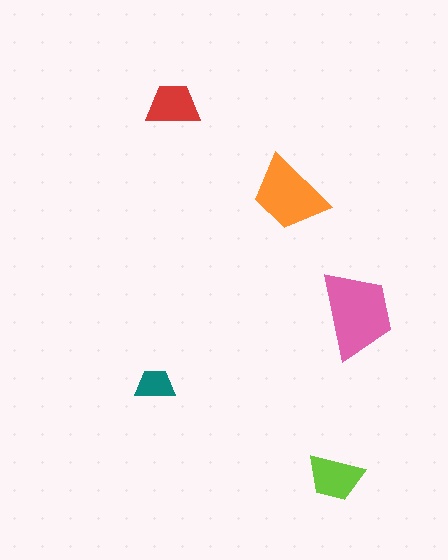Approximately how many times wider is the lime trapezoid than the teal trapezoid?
About 1.5 times wider.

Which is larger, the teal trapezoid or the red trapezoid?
The red one.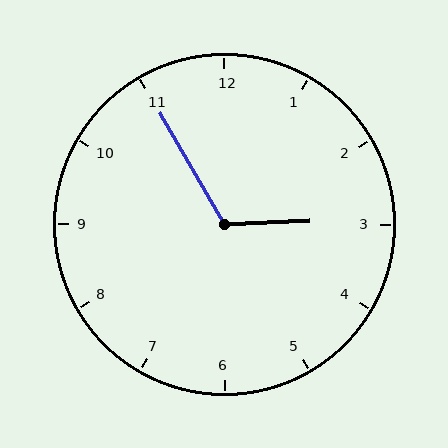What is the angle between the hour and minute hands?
Approximately 118 degrees.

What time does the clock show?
2:55.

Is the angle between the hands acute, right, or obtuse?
It is obtuse.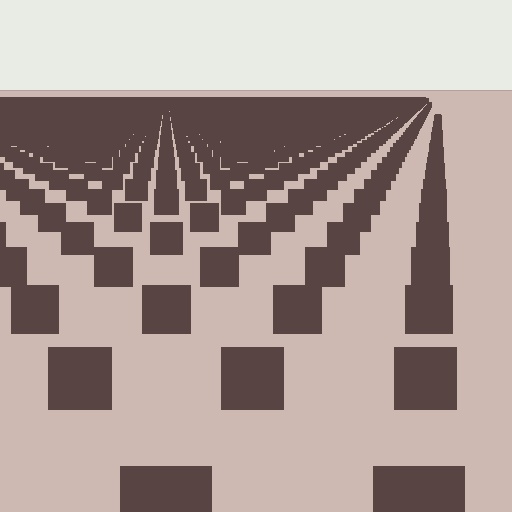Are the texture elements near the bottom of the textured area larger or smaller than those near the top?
Larger. Near the bottom, elements are closer to the viewer and appear at a bigger on-screen size.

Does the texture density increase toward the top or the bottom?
Density increases toward the top.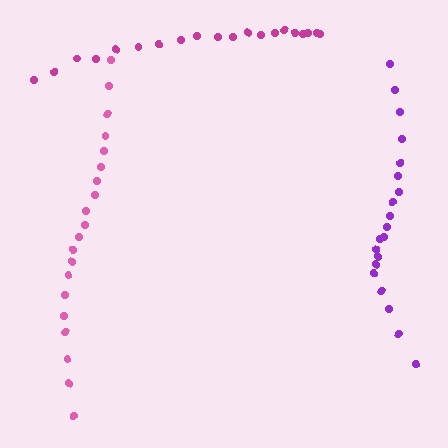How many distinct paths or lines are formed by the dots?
There are 3 distinct paths.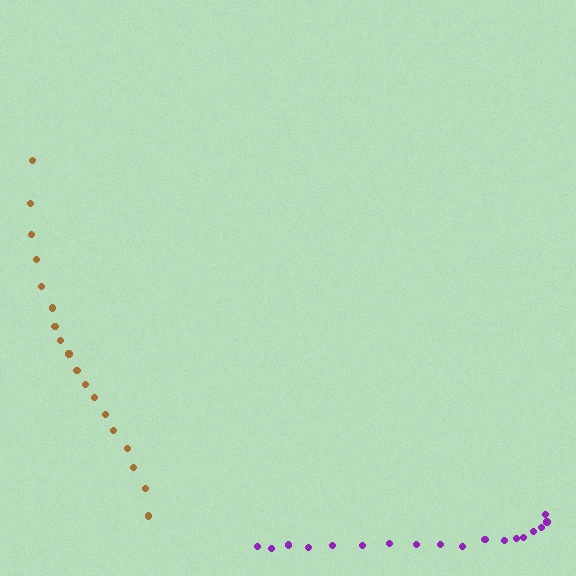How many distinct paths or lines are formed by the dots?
There are 2 distinct paths.